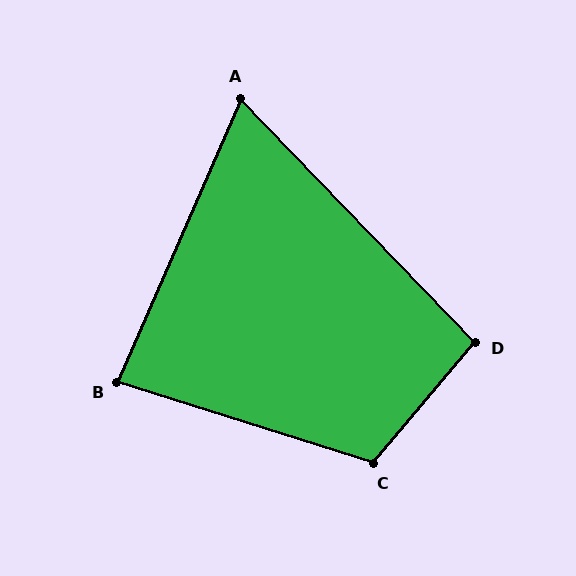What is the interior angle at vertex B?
Approximately 84 degrees (acute).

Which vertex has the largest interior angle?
C, at approximately 113 degrees.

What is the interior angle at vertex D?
Approximately 96 degrees (obtuse).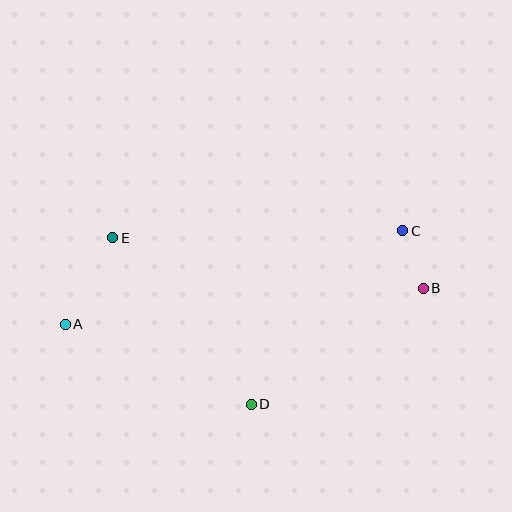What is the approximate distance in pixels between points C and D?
The distance between C and D is approximately 230 pixels.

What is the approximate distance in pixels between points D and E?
The distance between D and E is approximately 217 pixels.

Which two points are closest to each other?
Points B and C are closest to each other.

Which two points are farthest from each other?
Points A and B are farthest from each other.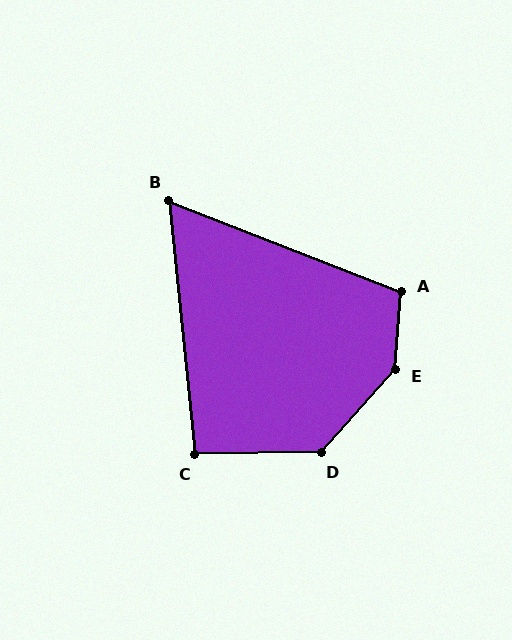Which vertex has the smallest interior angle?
B, at approximately 63 degrees.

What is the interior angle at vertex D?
Approximately 133 degrees (obtuse).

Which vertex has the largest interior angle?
E, at approximately 143 degrees.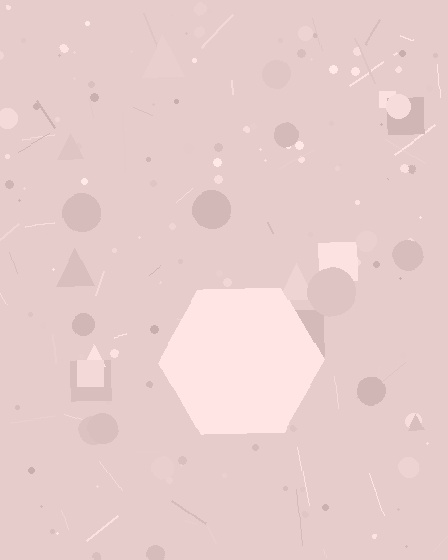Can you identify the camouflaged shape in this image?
The camouflaged shape is a hexagon.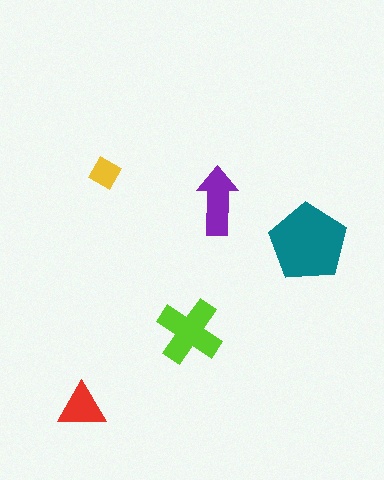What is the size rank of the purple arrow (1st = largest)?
3rd.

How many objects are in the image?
There are 5 objects in the image.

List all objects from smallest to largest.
The yellow diamond, the red triangle, the purple arrow, the lime cross, the teal pentagon.